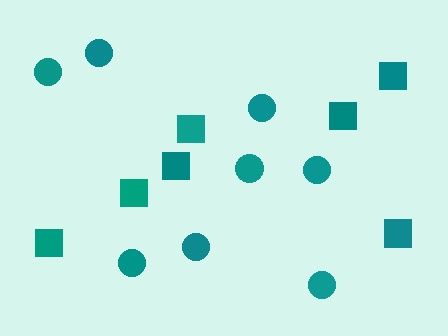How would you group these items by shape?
There are 2 groups: one group of squares (7) and one group of circles (8).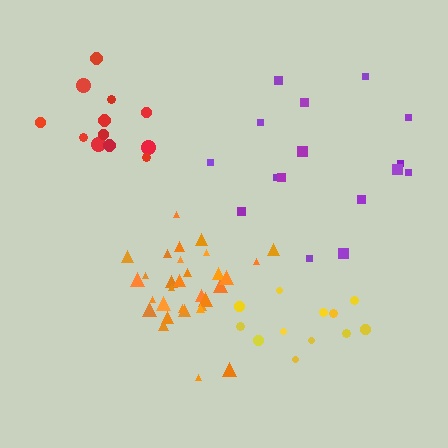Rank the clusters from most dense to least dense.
orange, red, yellow, purple.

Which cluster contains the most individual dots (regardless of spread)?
Orange (31).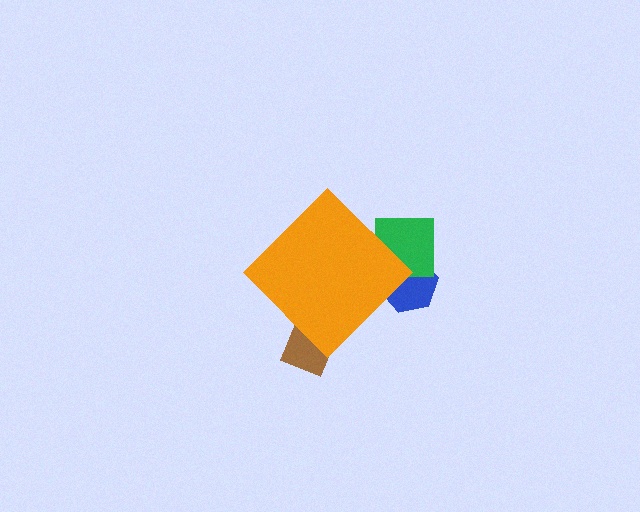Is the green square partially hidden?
Yes, the green square is partially hidden behind the orange diamond.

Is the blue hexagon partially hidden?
Yes, the blue hexagon is partially hidden behind the orange diamond.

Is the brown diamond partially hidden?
Yes, the brown diamond is partially hidden behind the orange diamond.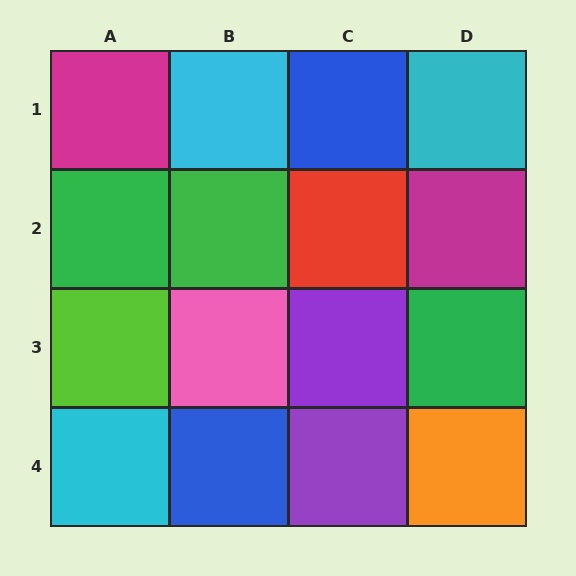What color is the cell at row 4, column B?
Blue.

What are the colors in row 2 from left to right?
Green, green, red, magenta.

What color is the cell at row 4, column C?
Purple.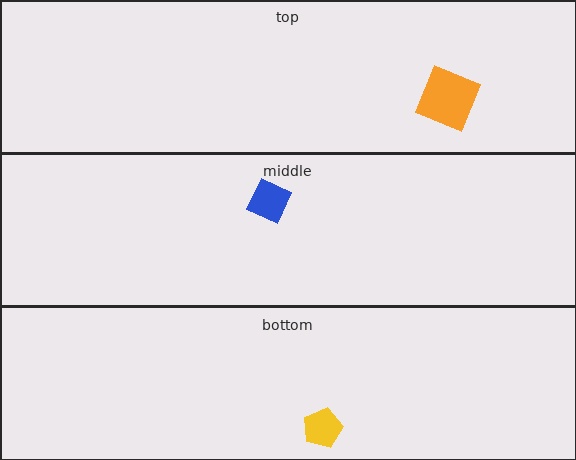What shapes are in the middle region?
The blue diamond.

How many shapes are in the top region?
1.